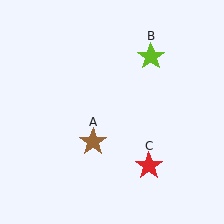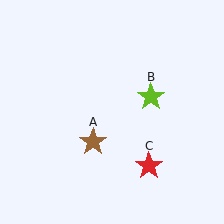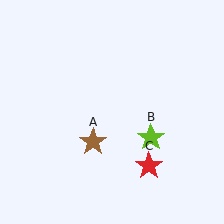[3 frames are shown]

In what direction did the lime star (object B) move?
The lime star (object B) moved down.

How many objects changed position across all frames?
1 object changed position: lime star (object B).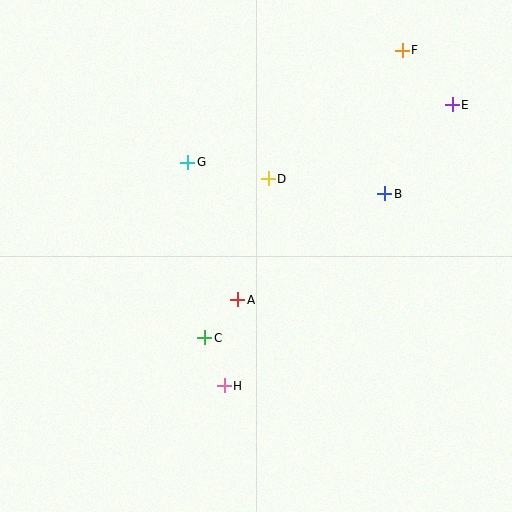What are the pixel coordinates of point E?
Point E is at (452, 105).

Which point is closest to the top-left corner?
Point G is closest to the top-left corner.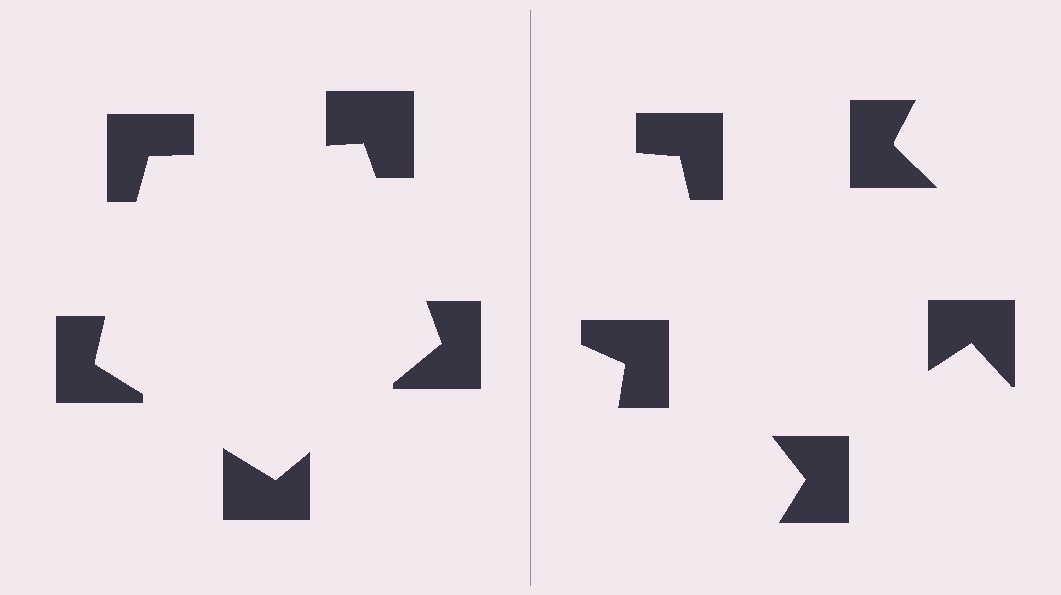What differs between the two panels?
The notched squares are positioned identically on both sides; only the wedge orientations differ. On the left they align to a pentagon; on the right they are misaligned.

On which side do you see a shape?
An illusory pentagon appears on the left side. On the right side the wedge cuts are rotated, so no coherent shape forms.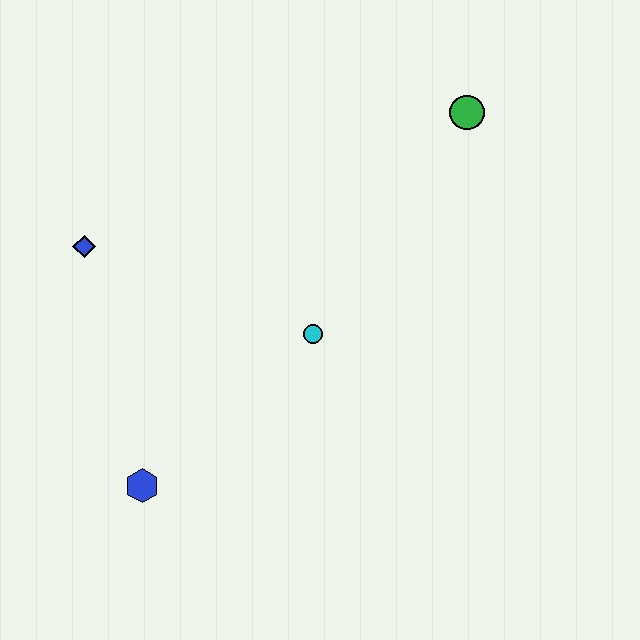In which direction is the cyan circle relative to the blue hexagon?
The cyan circle is to the right of the blue hexagon.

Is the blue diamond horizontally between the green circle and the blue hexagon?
No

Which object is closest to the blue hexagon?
The cyan circle is closest to the blue hexagon.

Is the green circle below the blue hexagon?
No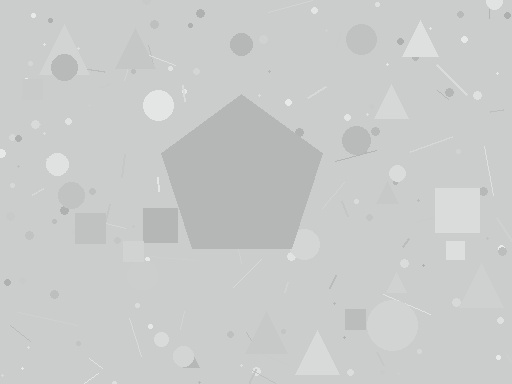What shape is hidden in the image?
A pentagon is hidden in the image.